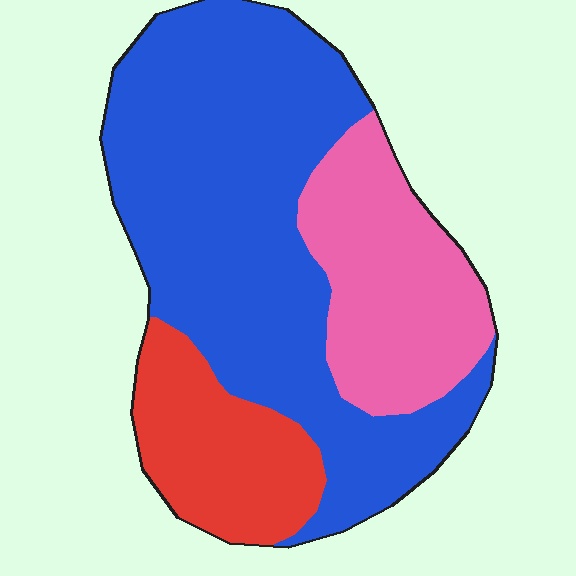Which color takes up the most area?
Blue, at roughly 60%.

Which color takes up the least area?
Red, at roughly 20%.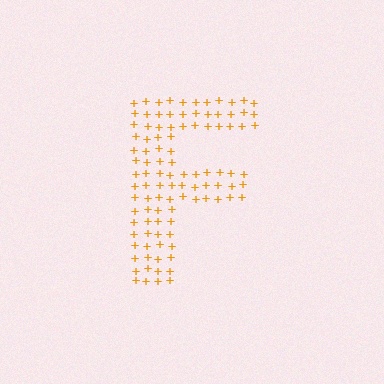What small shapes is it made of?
It is made of small plus signs.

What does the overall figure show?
The overall figure shows the letter F.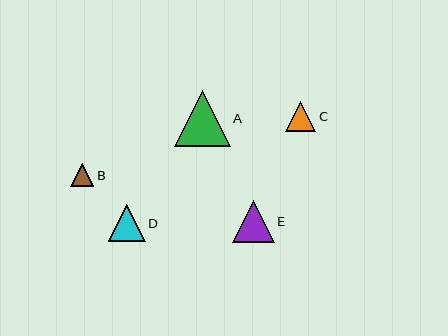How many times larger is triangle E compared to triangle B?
Triangle E is approximately 1.8 times the size of triangle B.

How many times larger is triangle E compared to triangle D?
Triangle E is approximately 1.1 times the size of triangle D.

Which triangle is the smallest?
Triangle B is the smallest with a size of approximately 23 pixels.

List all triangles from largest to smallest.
From largest to smallest: A, E, D, C, B.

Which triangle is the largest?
Triangle A is the largest with a size of approximately 56 pixels.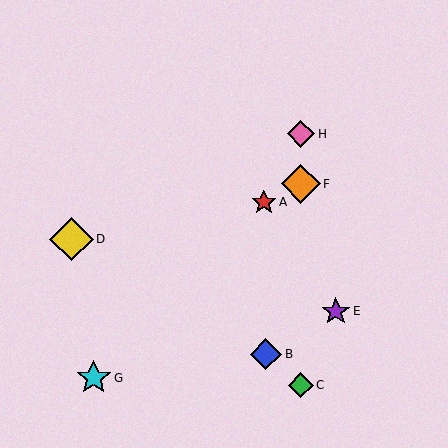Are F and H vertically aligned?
Yes, both are at x≈301.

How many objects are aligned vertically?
3 objects (C, F, H) are aligned vertically.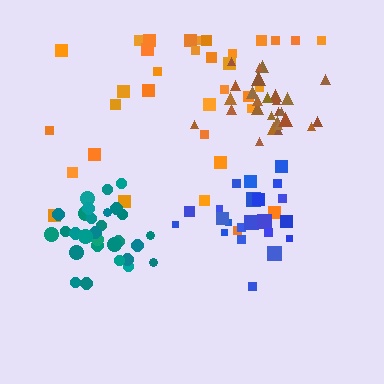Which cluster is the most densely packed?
Brown.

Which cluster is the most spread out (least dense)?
Orange.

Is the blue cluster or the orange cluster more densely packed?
Blue.